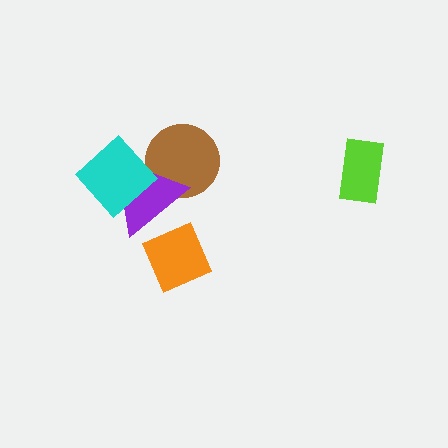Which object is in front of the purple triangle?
The cyan diamond is in front of the purple triangle.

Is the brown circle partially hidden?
Yes, it is partially covered by another shape.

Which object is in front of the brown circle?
The purple triangle is in front of the brown circle.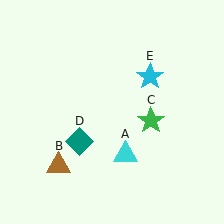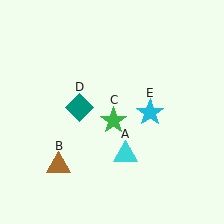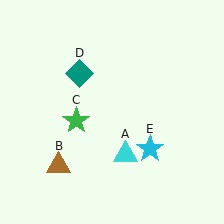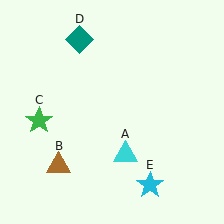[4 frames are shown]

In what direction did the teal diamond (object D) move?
The teal diamond (object D) moved up.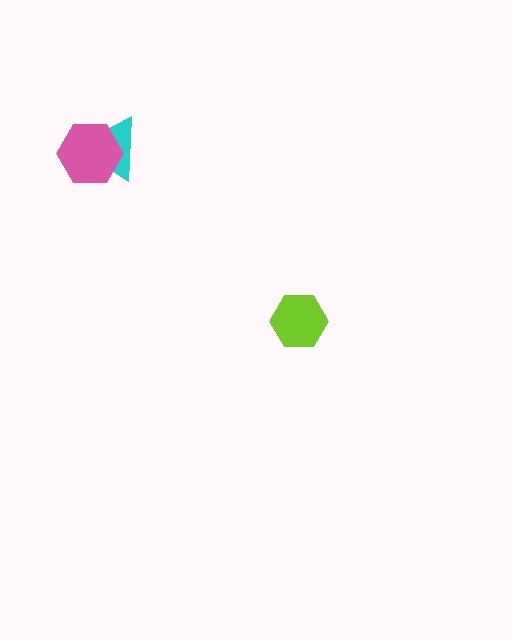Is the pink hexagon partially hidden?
No, no other shape covers it.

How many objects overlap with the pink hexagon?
1 object overlaps with the pink hexagon.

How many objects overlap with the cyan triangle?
1 object overlaps with the cyan triangle.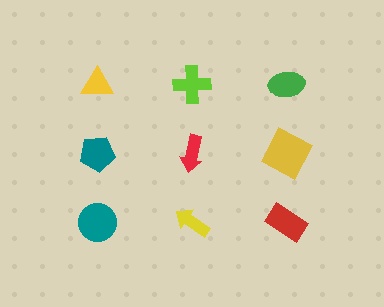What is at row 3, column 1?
A teal circle.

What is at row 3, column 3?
A red rectangle.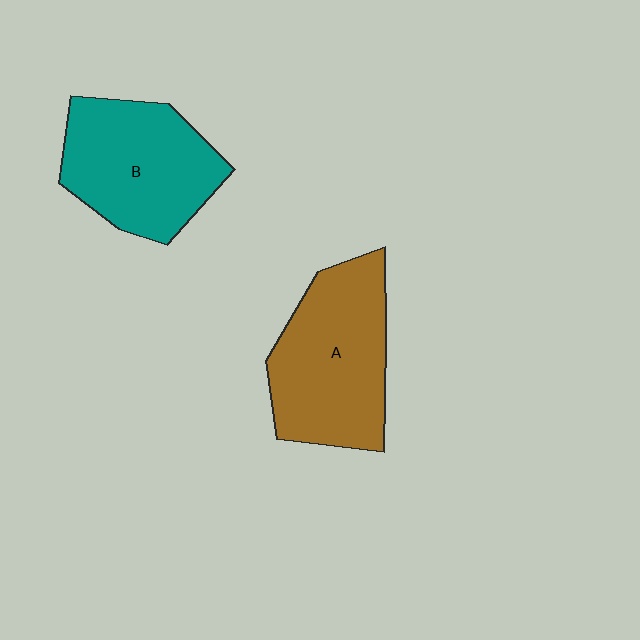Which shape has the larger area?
Shape A (brown).